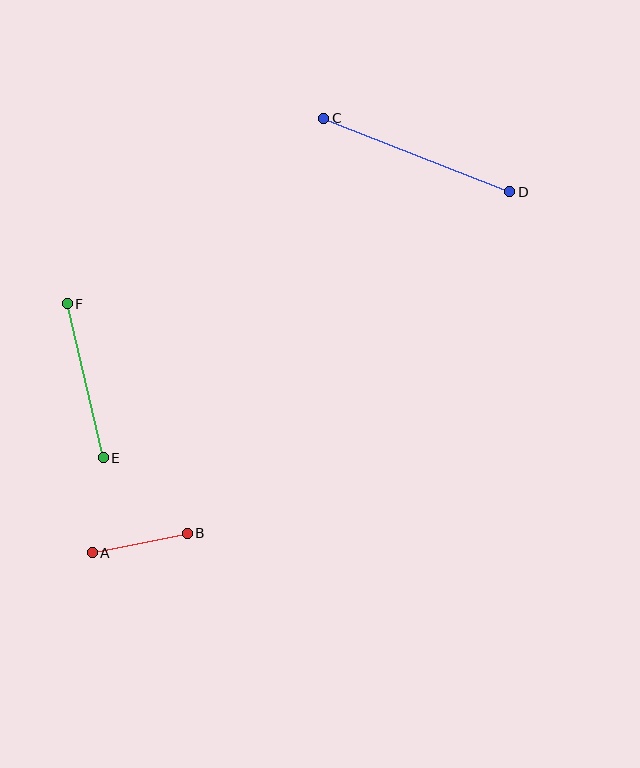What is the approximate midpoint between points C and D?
The midpoint is at approximately (417, 155) pixels.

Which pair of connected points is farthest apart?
Points C and D are farthest apart.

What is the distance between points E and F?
The distance is approximately 158 pixels.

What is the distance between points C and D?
The distance is approximately 200 pixels.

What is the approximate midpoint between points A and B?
The midpoint is at approximately (140, 543) pixels.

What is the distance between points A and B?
The distance is approximately 97 pixels.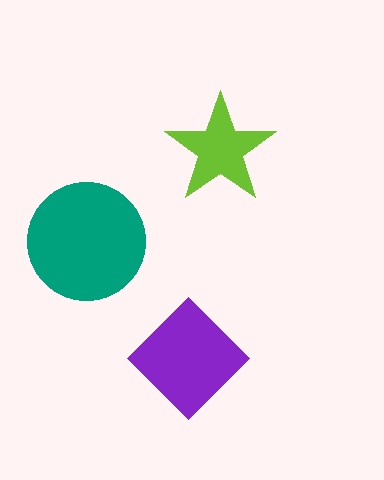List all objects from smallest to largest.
The lime star, the purple diamond, the teal circle.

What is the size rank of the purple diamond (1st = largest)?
2nd.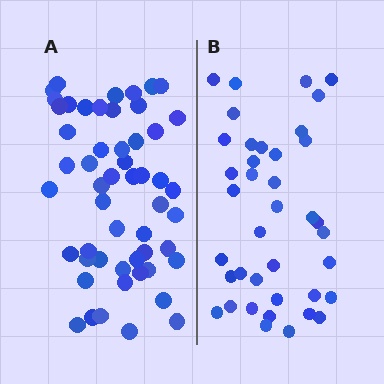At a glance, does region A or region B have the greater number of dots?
Region A (the left region) has more dots.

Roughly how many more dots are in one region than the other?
Region A has approximately 15 more dots than region B.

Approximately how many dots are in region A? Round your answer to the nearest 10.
About 50 dots. (The exact count is 53, which rounds to 50.)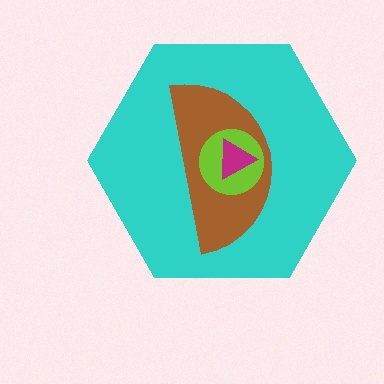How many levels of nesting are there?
4.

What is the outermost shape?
The cyan hexagon.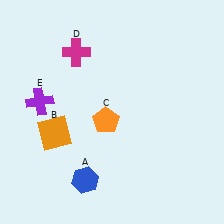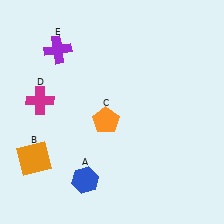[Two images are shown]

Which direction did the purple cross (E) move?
The purple cross (E) moved up.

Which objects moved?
The objects that moved are: the orange square (B), the magenta cross (D), the purple cross (E).